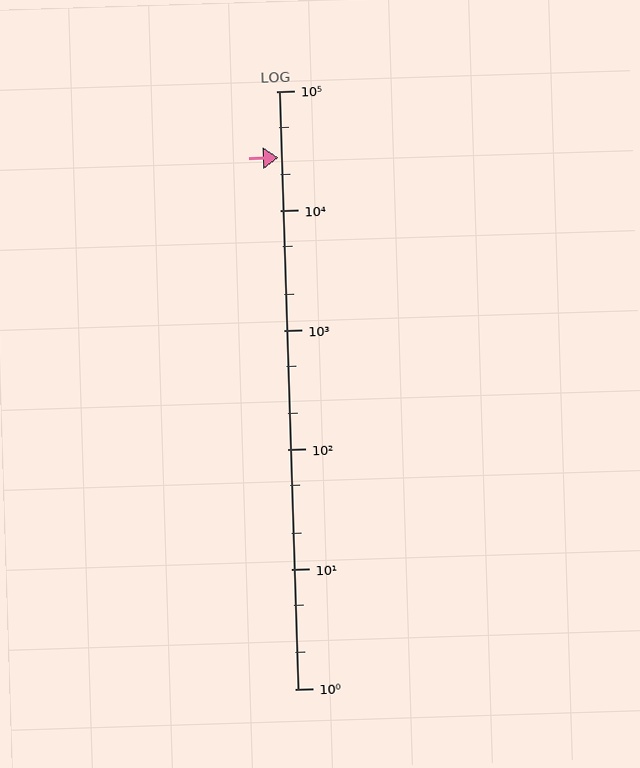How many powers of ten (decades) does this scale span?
The scale spans 5 decades, from 1 to 100000.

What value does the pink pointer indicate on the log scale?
The pointer indicates approximately 28000.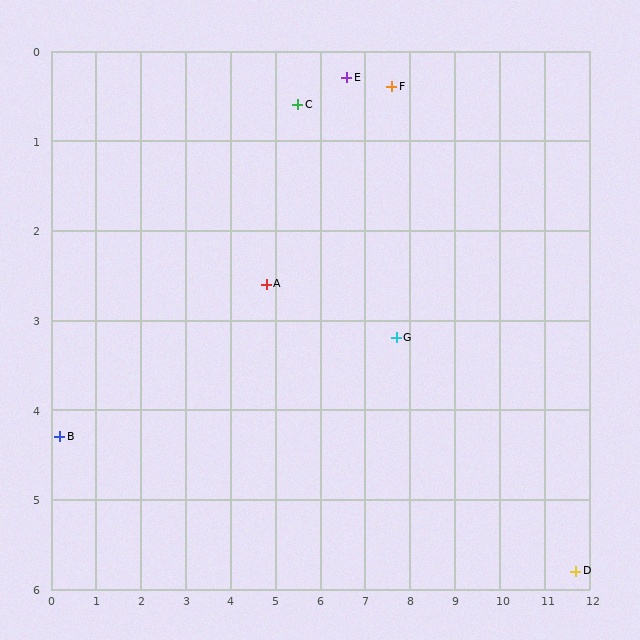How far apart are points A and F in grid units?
Points A and F are about 3.6 grid units apart.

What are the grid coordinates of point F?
Point F is at approximately (7.6, 0.4).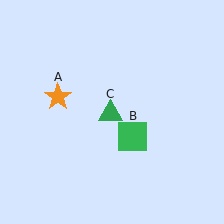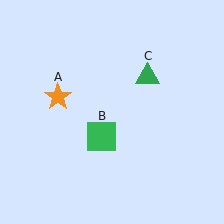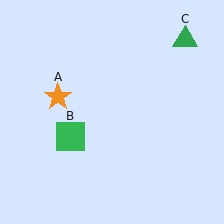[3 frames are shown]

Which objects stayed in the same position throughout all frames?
Orange star (object A) remained stationary.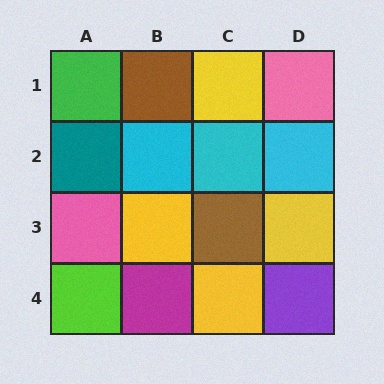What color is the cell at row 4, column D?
Purple.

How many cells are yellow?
4 cells are yellow.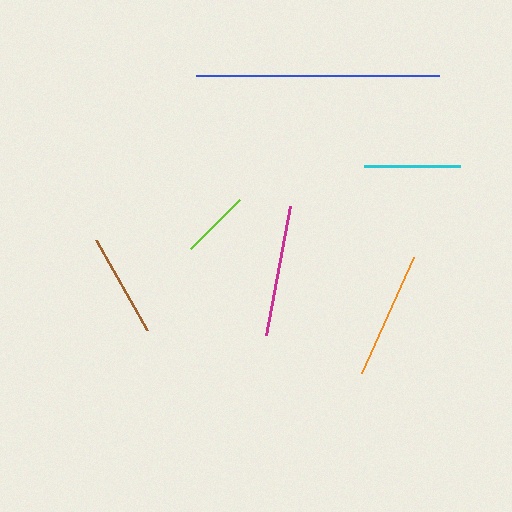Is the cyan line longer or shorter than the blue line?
The blue line is longer than the cyan line.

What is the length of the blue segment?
The blue segment is approximately 243 pixels long.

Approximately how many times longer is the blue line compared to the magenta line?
The blue line is approximately 1.8 times the length of the magenta line.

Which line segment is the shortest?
The lime line is the shortest at approximately 68 pixels.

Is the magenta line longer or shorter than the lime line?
The magenta line is longer than the lime line.